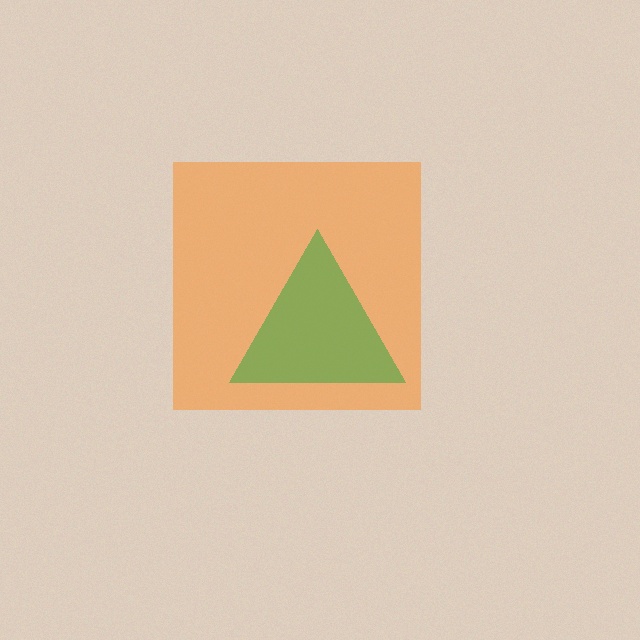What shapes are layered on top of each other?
The layered shapes are: an orange square, a green triangle.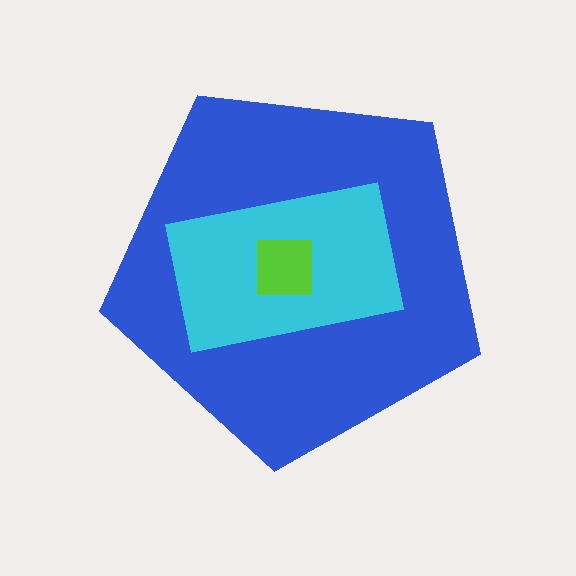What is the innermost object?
The lime square.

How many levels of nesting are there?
3.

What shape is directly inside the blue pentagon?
The cyan rectangle.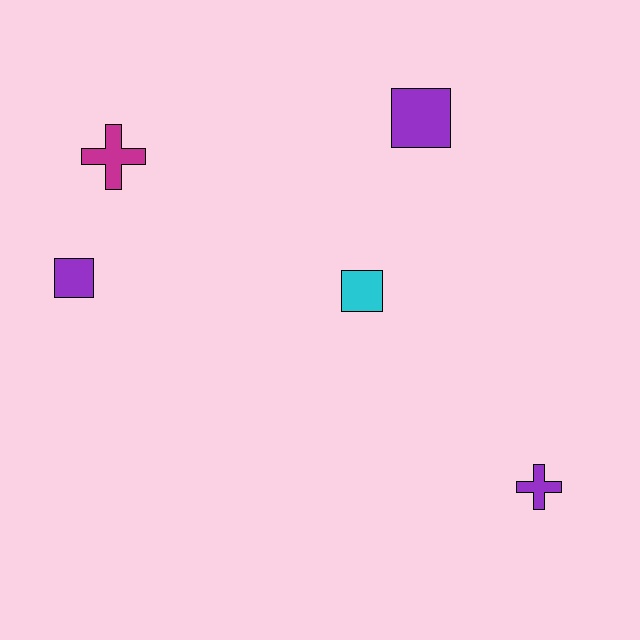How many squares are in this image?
There are 3 squares.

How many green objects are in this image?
There are no green objects.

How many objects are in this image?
There are 5 objects.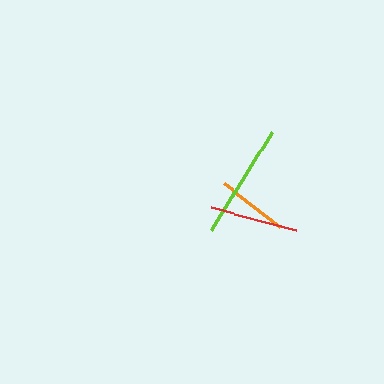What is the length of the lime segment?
The lime segment is approximately 116 pixels long.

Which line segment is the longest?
The lime line is the longest at approximately 116 pixels.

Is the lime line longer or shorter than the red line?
The lime line is longer than the red line.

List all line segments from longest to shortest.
From longest to shortest: lime, red, orange.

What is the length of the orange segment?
The orange segment is approximately 70 pixels long.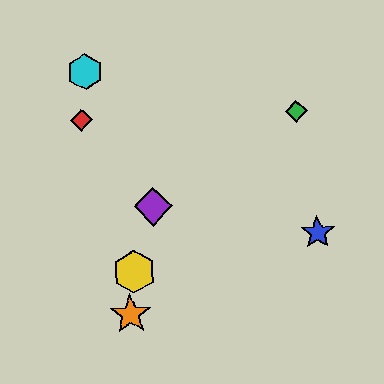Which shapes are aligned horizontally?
The red diamond, the green diamond are aligned horizontally.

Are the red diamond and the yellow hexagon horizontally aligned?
No, the red diamond is at y≈120 and the yellow hexagon is at y≈272.